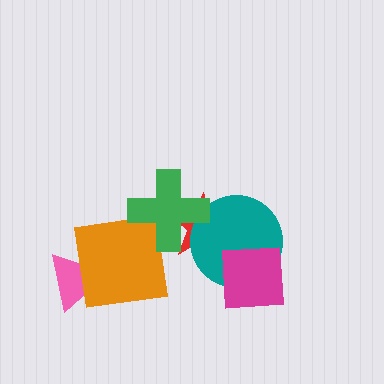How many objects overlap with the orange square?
2 objects overlap with the orange square.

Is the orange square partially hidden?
Yes, it is partially covered by another shape.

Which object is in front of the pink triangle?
The orange square is in front of the pink triangle.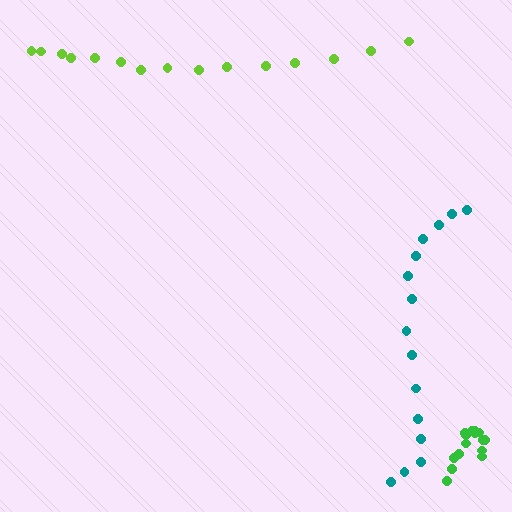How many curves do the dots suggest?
There are 3 distinct paths.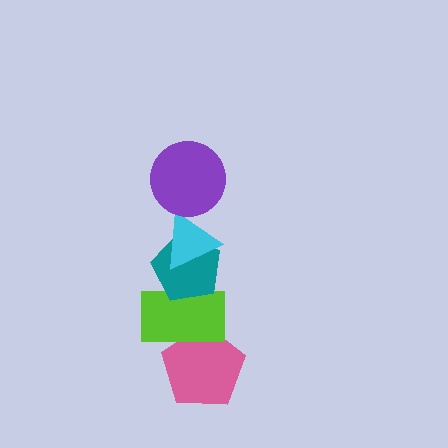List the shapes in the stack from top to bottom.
From top to bottom: the purple circle, the cyan triangle, the teal pentagon, the lime rectangle, the pink pentagon.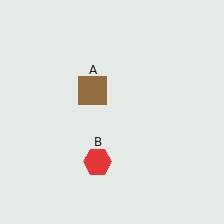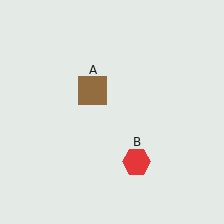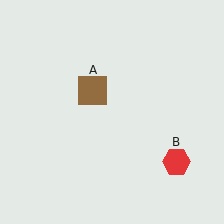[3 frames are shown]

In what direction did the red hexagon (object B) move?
The red hexagon (object B) moved right.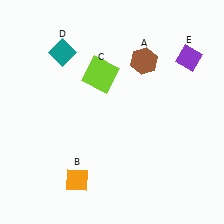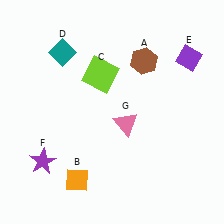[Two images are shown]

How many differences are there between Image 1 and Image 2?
There are 2 differences between the two images.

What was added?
A purple star (F), a pink triangle (G) were added in Image 2.